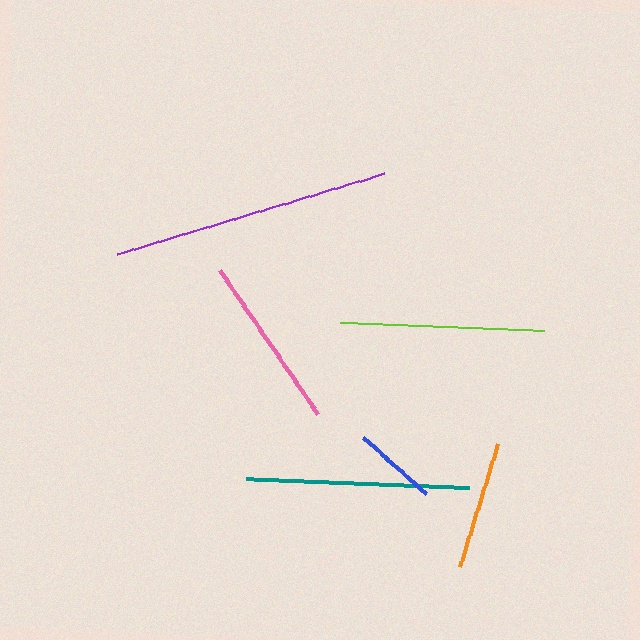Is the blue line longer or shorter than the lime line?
The lime line is longer than the blue line.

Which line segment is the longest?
The purple line is the longest at approximately 279 pixels.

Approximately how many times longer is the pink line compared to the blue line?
The pink line is approximately 2.1 times the length of the blue line.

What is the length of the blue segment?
The blue segment is approximately 84 pixels long.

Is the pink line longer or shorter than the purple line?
The purple line is longer than the pink line.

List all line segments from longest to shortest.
From longest to shortest: purple, teal, lime, pink, orange, blue.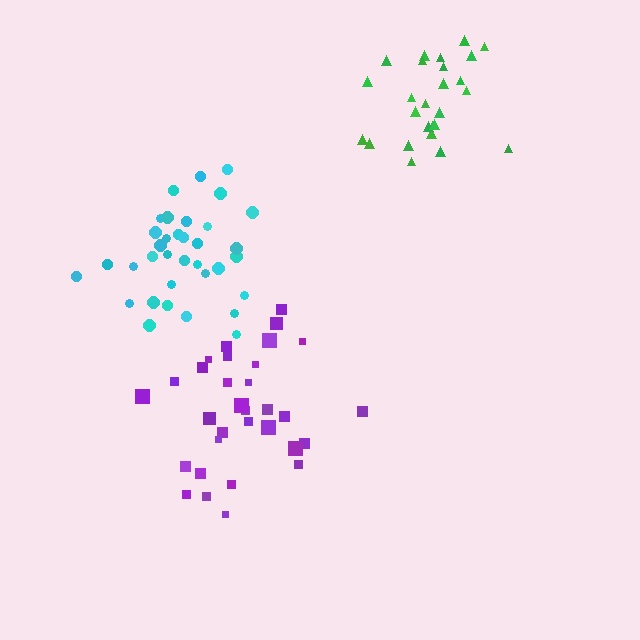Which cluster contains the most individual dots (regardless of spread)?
Cyan (35).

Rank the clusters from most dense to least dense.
cyan, green, purple.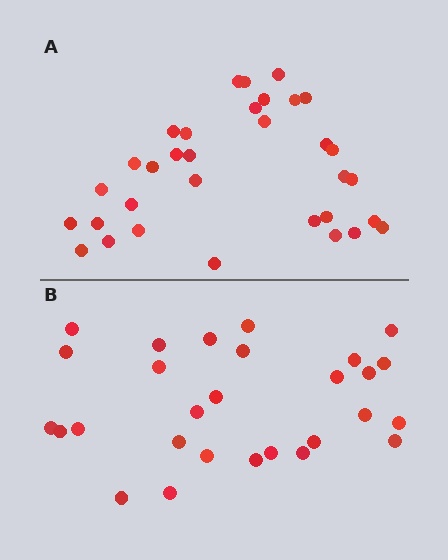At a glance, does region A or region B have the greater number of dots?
Region A (the top region) has more dots.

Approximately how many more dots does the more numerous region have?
Region A has about 5 more dots than region B.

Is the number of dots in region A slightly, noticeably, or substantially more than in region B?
Region A has only slightly more — the two regions are fairly close. The ratio is roughly 1.2 to 1.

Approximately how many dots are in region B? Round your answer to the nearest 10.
About 30 dots. (The exact count is 28, which rounds to 30.)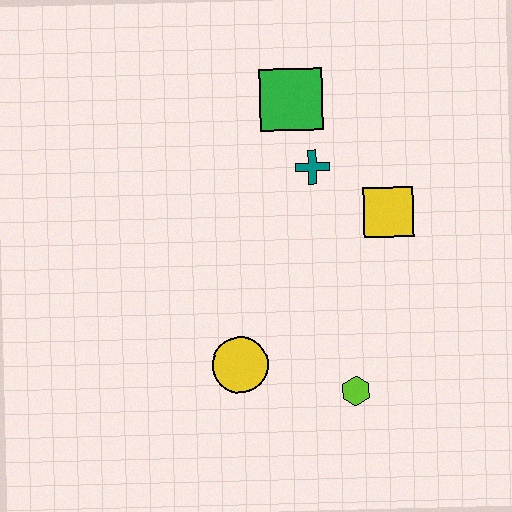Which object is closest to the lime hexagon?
The yellow circle is closest to the lime hexagon.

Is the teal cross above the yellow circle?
Yes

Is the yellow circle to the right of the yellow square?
No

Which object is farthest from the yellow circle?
The green square is farthest from the yellow circle.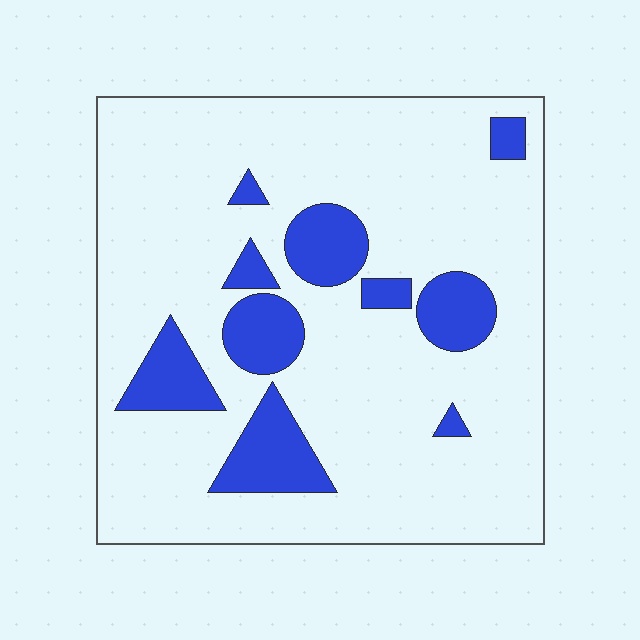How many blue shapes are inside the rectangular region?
10.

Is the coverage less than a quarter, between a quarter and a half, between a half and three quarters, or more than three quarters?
Less than a quarter.